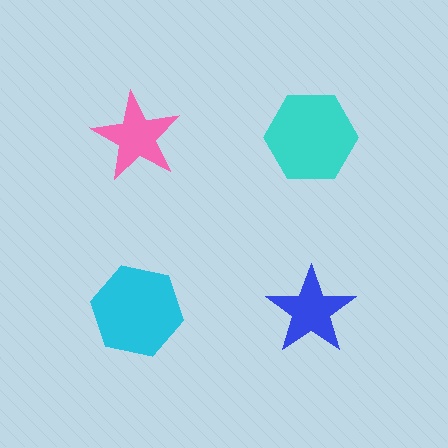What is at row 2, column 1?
A cyan hexagon.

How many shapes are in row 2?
2 shapes.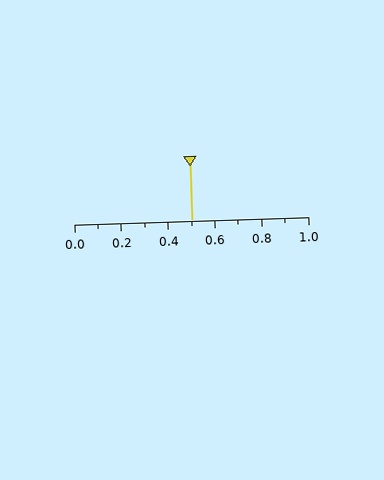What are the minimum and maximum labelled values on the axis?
The axis runs from 0.0 to 1.0.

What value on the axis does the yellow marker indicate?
The marker indicates approximately 0.5.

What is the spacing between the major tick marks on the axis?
The major ticks are spaced 0.2 apart.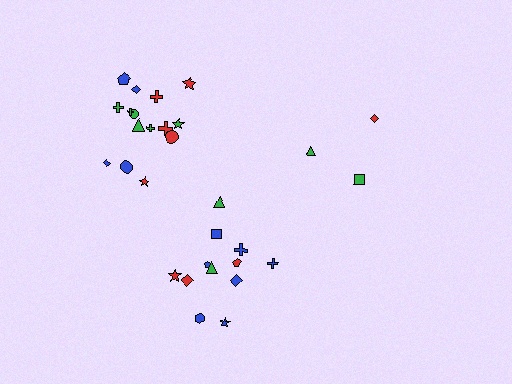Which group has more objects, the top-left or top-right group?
The top-left group.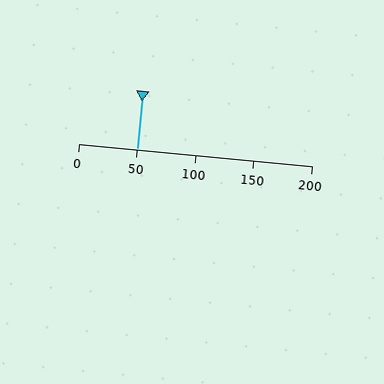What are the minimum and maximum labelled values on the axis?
The axis runs from 0 to 200.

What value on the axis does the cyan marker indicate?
The marker indicates approximately 50.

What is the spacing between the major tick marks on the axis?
The major ticks are spaced 50 apart.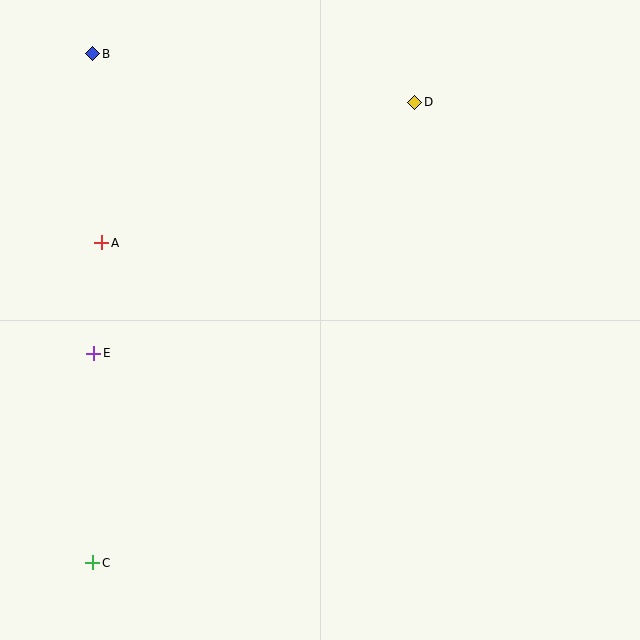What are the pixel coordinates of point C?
Point C is at (93, 563).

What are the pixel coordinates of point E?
Point E is at (94, 353).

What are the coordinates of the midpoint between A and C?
The midpoint between A and C is at (97, 403).